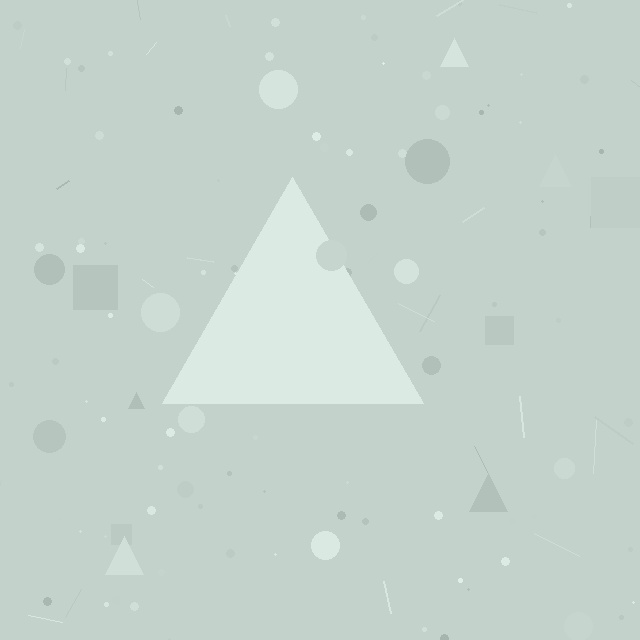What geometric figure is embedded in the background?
A triangle is embedded in the background.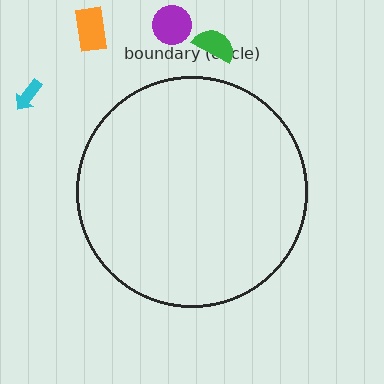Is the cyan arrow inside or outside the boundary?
Outside.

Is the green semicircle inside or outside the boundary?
Outside.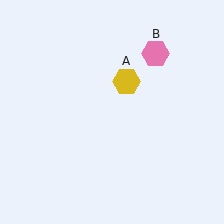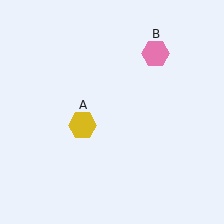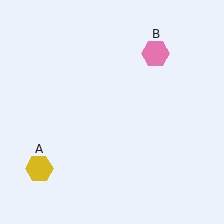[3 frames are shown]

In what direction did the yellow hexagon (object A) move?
The yellow hexagon (object A) moved down and to the left.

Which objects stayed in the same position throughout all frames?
Pink hexagon (object B) remained stationary.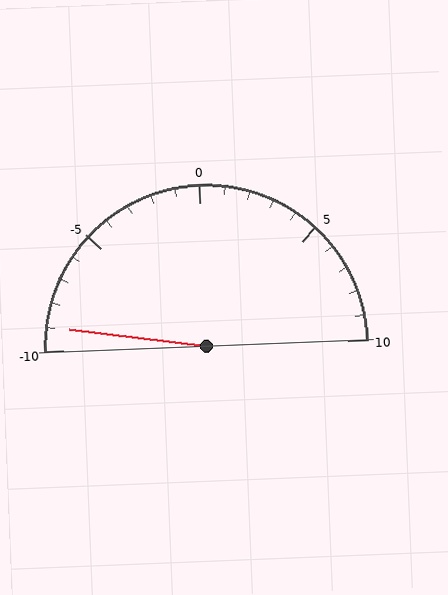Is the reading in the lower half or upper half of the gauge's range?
The reading is in the lower half of the range (-10 to 10).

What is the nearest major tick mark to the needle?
The nearest major tick mark is -10.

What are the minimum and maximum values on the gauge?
The gauge ranges from -10 to 10.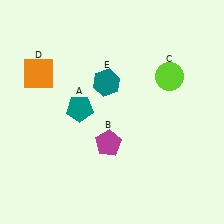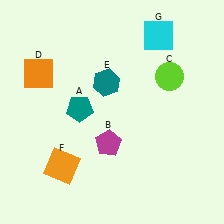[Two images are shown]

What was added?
An orange square (F), a cyan square (G) were added in Image 2.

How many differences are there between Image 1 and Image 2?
There are 2 differences between the two images.